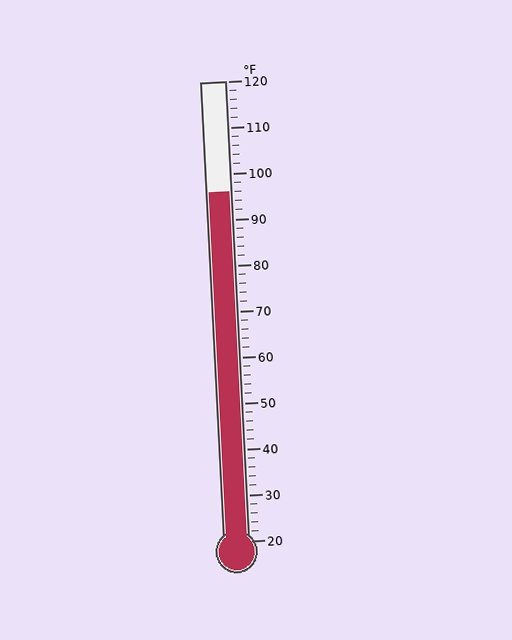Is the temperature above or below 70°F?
The temperature is above 70°F.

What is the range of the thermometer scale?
The thermometer scale ranges from 20°F to 120°F.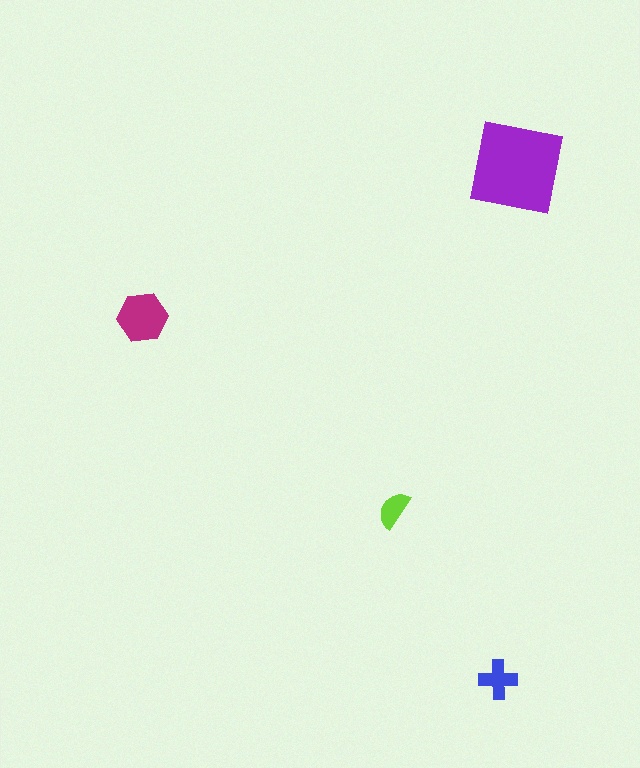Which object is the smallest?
The lime semicircle.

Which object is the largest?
The purple square.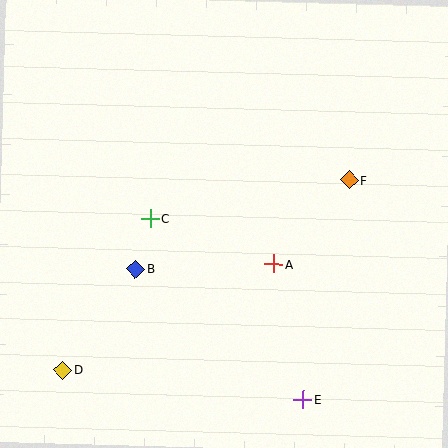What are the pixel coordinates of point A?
Point A is at (273, 264).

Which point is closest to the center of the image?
Point A at (273, 264) is closest to the center.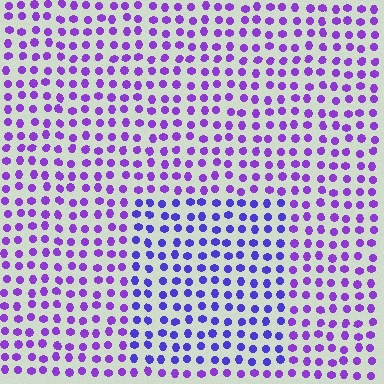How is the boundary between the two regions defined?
The boundary is defined purely by a slight shift in hue (about 27 degrees). Spacing, size, and orientation are identical on both sides.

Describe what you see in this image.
The image is filled with small purple elements in a uniform arrangement. A rectangle-shaped region is visible where the elements are tinted to a slightly different hue, forming a subtle color boundary.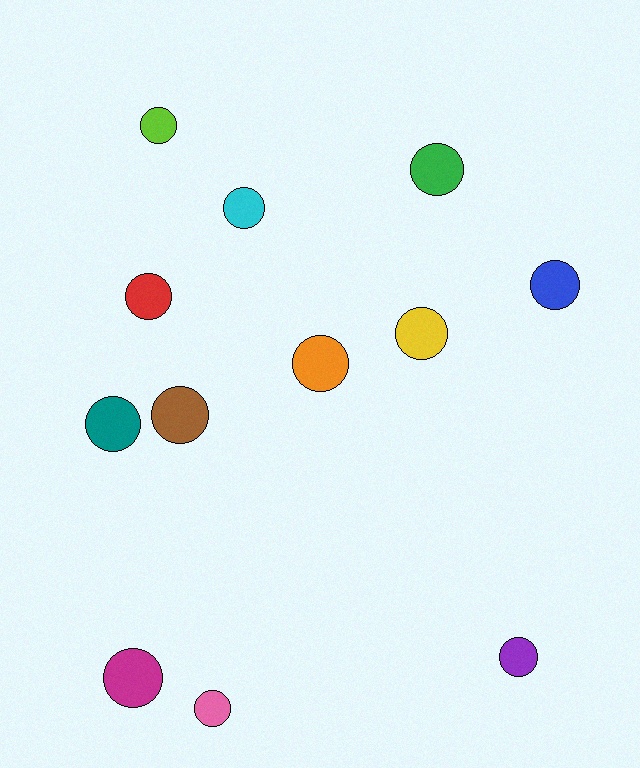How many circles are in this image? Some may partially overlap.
There are 12 circles.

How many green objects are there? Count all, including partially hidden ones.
There is 1 green object.